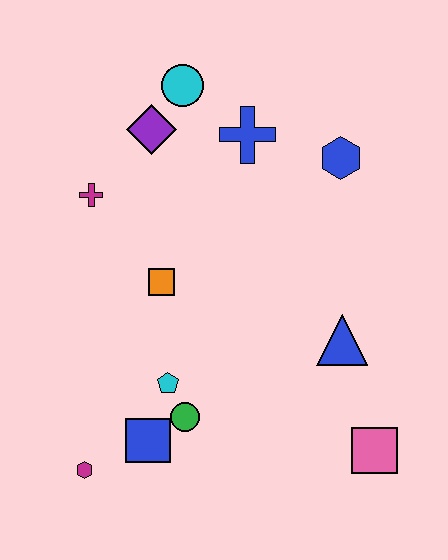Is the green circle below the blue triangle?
Yes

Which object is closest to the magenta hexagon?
The blue square is closest to the magenta hexagon.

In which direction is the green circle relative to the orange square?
The green circle is below the orange square.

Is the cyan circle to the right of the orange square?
Yes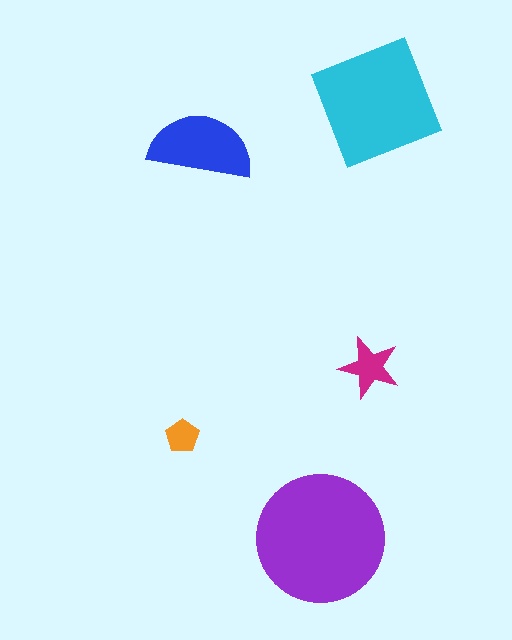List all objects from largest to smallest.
The purple circle, the cyan square, the blue semicircle, the magenta star, the orange pentagon.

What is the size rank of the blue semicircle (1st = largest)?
3rd.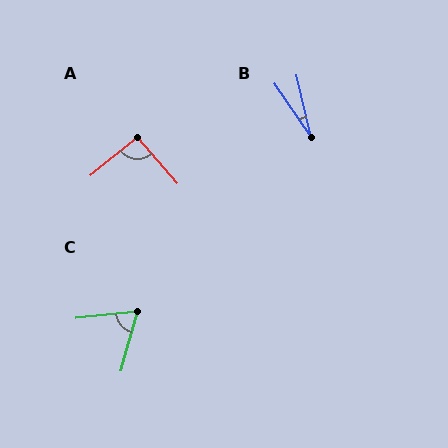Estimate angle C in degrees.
Approximately 68 degrees.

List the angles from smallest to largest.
B (21°), C (68°), A (92°).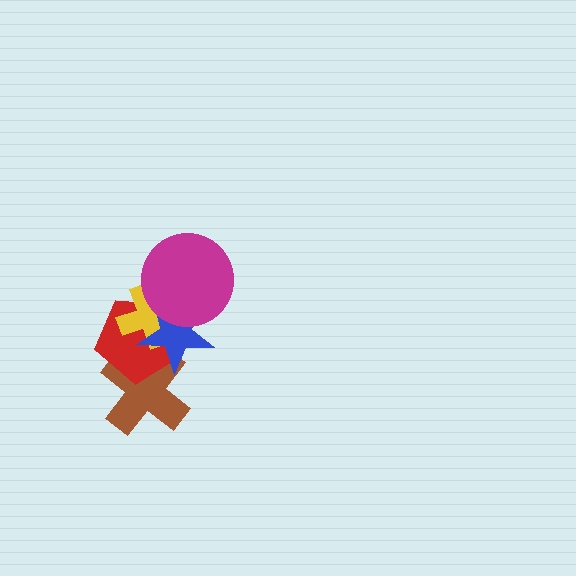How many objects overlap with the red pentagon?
4 objects overlap with the red pentagon.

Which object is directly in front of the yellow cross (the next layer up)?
The blue star is directly in front of the yellow cross.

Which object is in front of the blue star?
The magenta circle is in front of the blue star.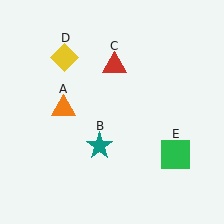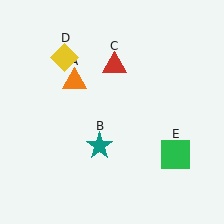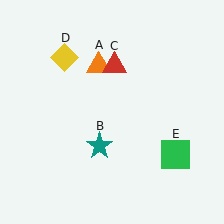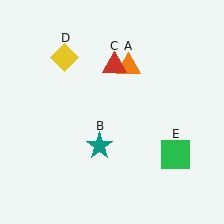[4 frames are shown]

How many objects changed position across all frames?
1 object changed position: orange triangle (object A).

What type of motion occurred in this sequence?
The orange triangle (object A) rotated clockwise around the center of the scene.